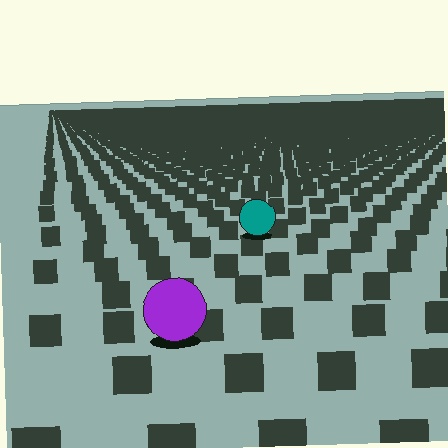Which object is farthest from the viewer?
The teal circle is farthest from the viewer. It appears smaller and the ground texture around it is denser.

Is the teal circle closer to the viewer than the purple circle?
No. The purple circle is closer — you can tell from the texture gradient: the ground texture is coarser near it.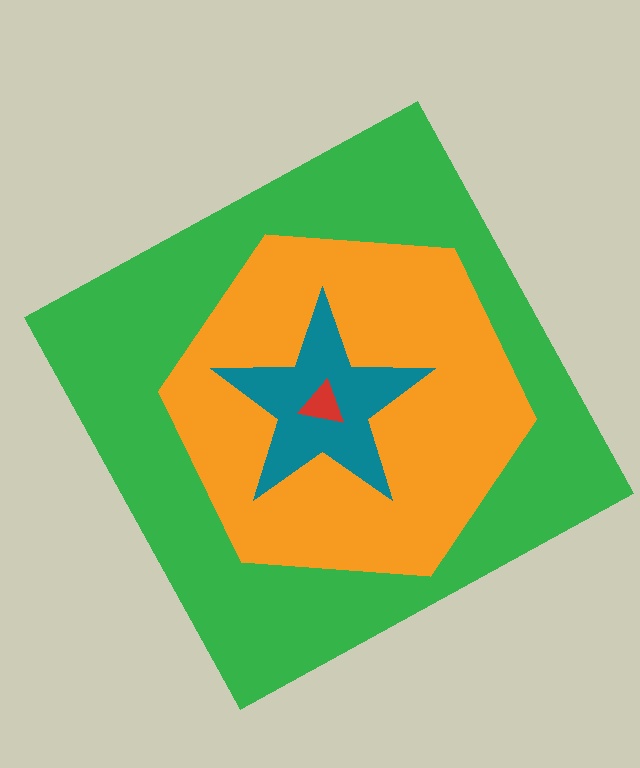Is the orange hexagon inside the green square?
Yes.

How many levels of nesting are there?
4.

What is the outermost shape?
The green square.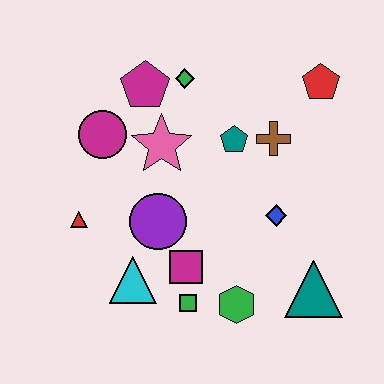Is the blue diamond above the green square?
Yes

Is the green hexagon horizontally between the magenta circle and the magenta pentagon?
No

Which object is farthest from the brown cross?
The red triangle is farthest from the brown cross.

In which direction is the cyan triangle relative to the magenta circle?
The cyan triangle is below the magenta circle.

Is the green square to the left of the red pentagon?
Yes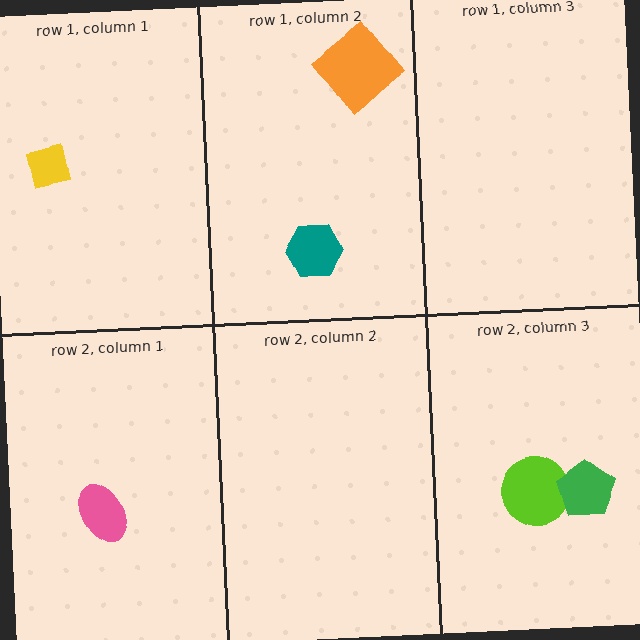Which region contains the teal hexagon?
The row 1, column 2 region.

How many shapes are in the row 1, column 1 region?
1.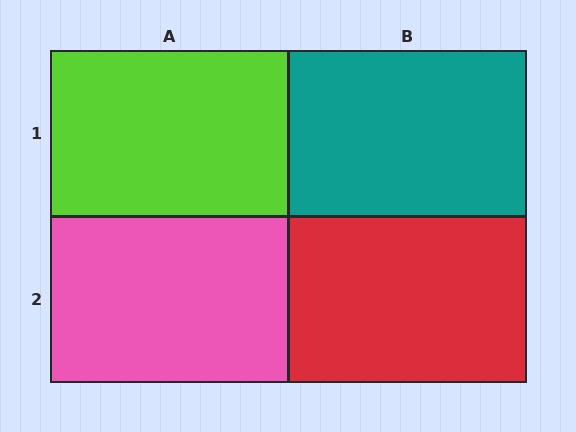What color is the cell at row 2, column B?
Red.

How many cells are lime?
1 cell is lime.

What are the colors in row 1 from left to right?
Lime, teal.